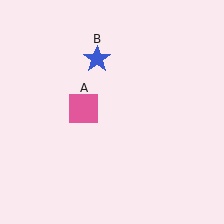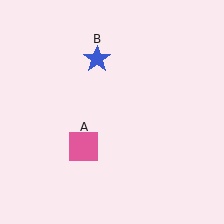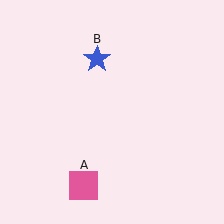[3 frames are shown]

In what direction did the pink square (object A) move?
The pink square (object A) moved down.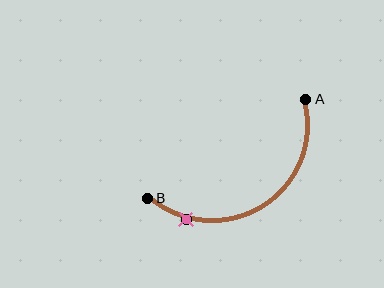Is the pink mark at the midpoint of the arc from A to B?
No. The pink mark lies on the arc but is closer to endpoint B. The arc midpoint would be at the point on the curve equidistant along the arc from both A and B.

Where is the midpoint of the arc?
The arc midpoint is the point on the curve farthest from the straight line joining A and B. It sits below that line.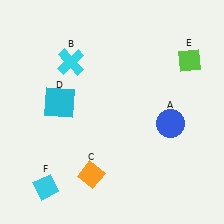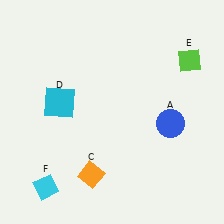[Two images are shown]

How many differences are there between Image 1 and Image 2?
There is 1 difference between the two images.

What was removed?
The cyan cross (B) was removed in Image 2.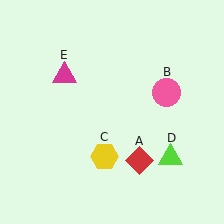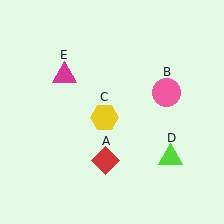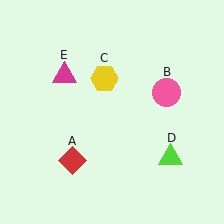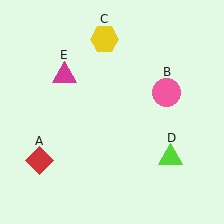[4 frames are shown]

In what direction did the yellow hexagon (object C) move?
The yellow hexagon (object C) moved up.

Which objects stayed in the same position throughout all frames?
Pink circle (object B) and lime triangle (object D) and magenta triangle (object E) remained stationary.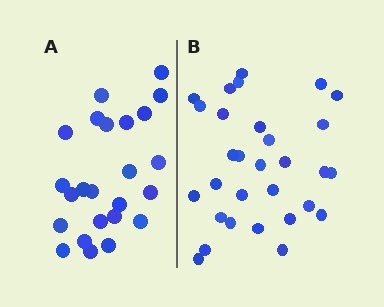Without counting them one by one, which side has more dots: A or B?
Region B (the right region) has more dots.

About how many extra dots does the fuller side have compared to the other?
Region B has about 6 more dots than region A.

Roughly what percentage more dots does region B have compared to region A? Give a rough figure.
About 25% more.